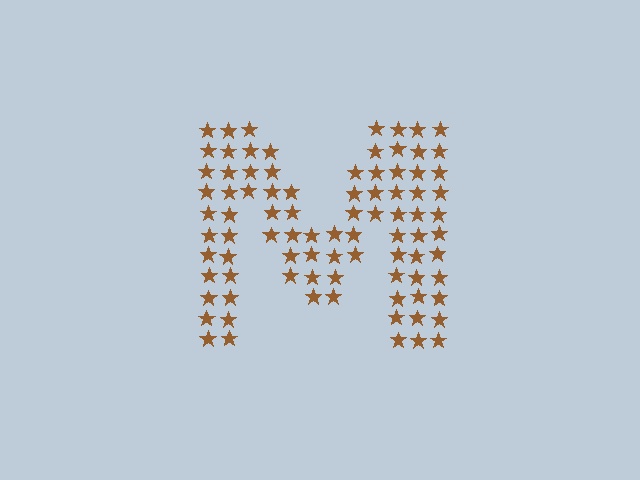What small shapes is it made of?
It is made of small stars.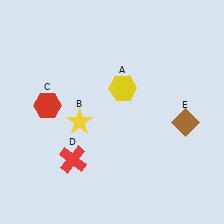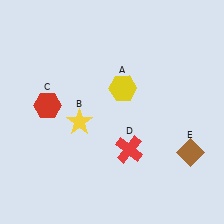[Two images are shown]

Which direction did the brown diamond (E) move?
The brown diamond (E) moved down.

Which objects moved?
The objects that moved are: the red cross (D), the brown diamond (E).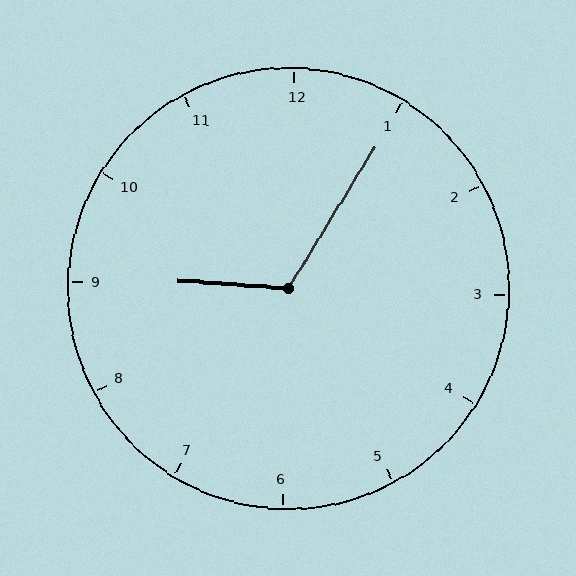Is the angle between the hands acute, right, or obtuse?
It is obtuse.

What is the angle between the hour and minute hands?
Approximately 118 degrees.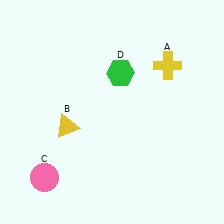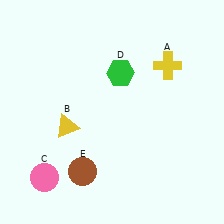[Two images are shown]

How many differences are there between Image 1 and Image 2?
There is 1 difference between the two images.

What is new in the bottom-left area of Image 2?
A brown circle (E) was added in the bottom-left area of Image 2.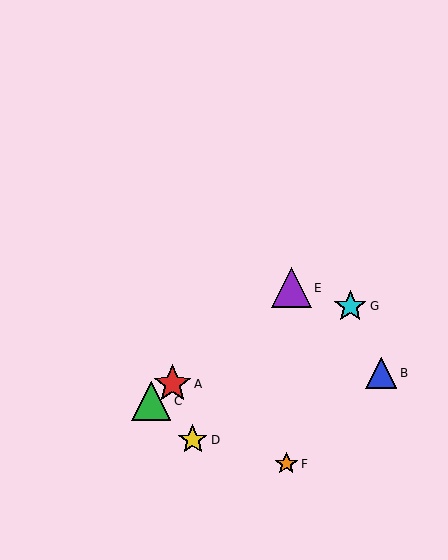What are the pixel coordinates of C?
Object C is at (151, 401).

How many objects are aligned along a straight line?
3 objects (A, C, E) are aligned along a straight line.